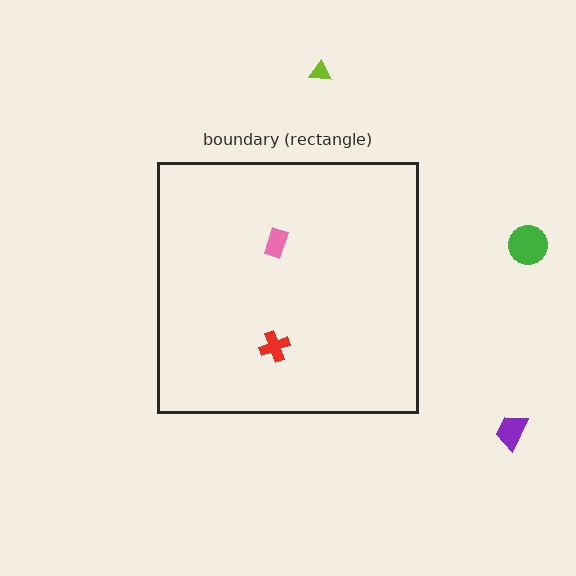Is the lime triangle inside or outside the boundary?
Outside.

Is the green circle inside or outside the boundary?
Outside.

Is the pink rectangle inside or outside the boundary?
Inside.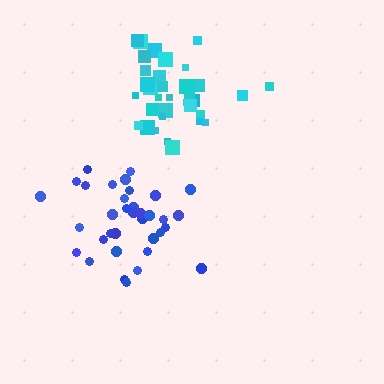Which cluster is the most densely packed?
Blue.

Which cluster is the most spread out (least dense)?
Cyan.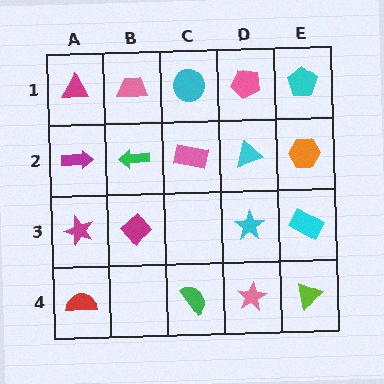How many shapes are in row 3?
4 shapes.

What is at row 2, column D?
A cyan triangle.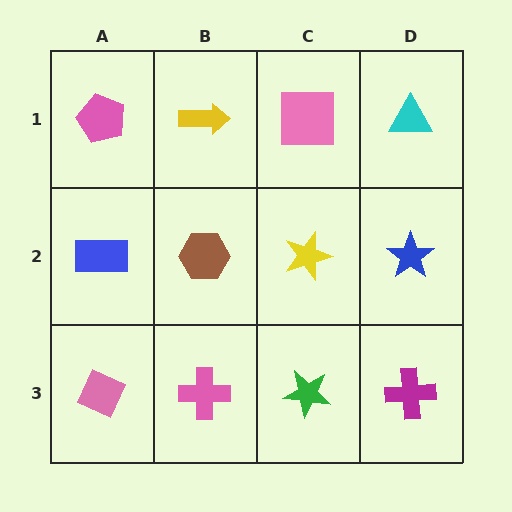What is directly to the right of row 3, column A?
A pink cross.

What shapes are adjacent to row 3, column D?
A blue star (row 2, column D), a green star (row 3, column C).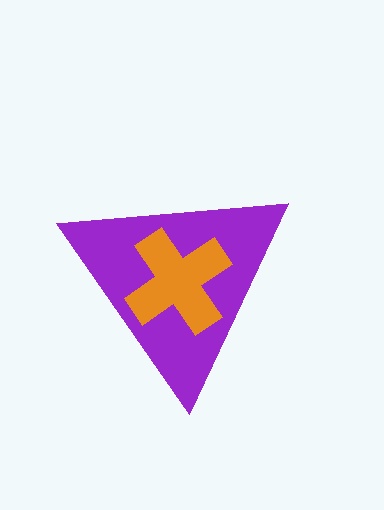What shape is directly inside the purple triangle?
The orange cross.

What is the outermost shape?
The purple triangle.